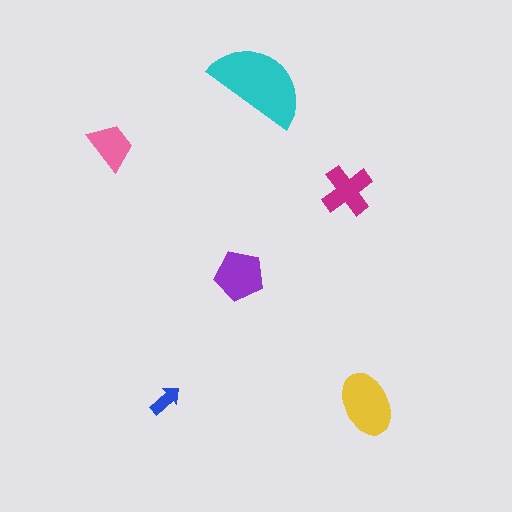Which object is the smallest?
The blue arrow.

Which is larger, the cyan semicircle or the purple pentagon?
The cyan semicircle.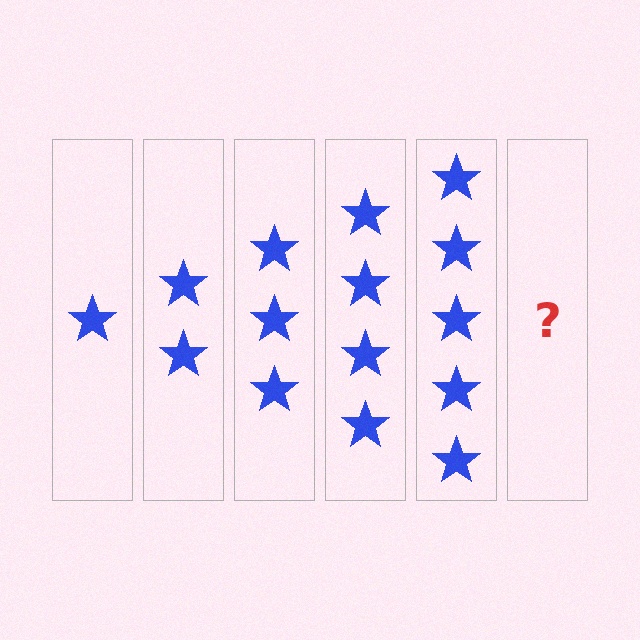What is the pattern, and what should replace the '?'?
The pattern is that each step adds one more star. The '?' should be 6 stars.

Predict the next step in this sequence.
The next step is 6 stars.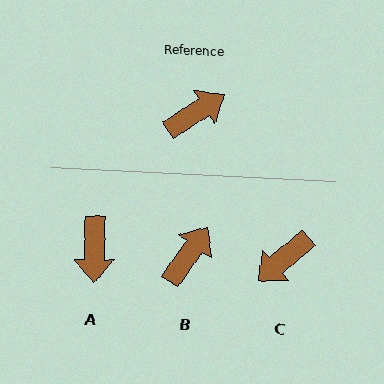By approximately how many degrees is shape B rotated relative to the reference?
Approximately 22 degrees counter-clockwise.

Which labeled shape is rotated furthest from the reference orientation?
C, about 173 degrees away.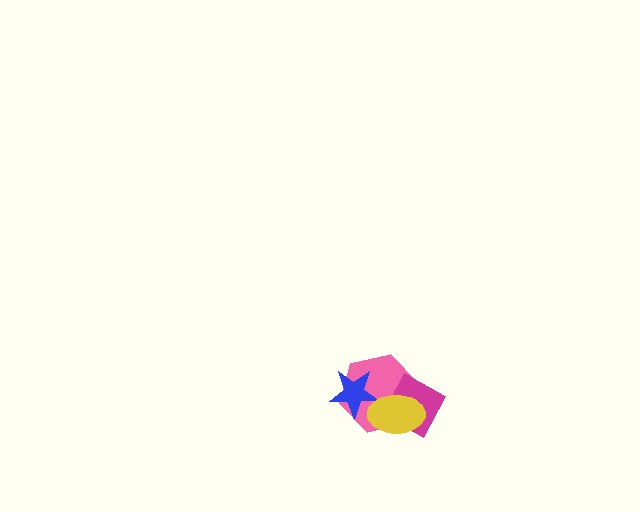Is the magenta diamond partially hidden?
Yes, it is partially covered by another shape.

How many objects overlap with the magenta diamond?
2 objects overlap with the magenta diamond.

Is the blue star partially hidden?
Yes, it is partially covered by another shape.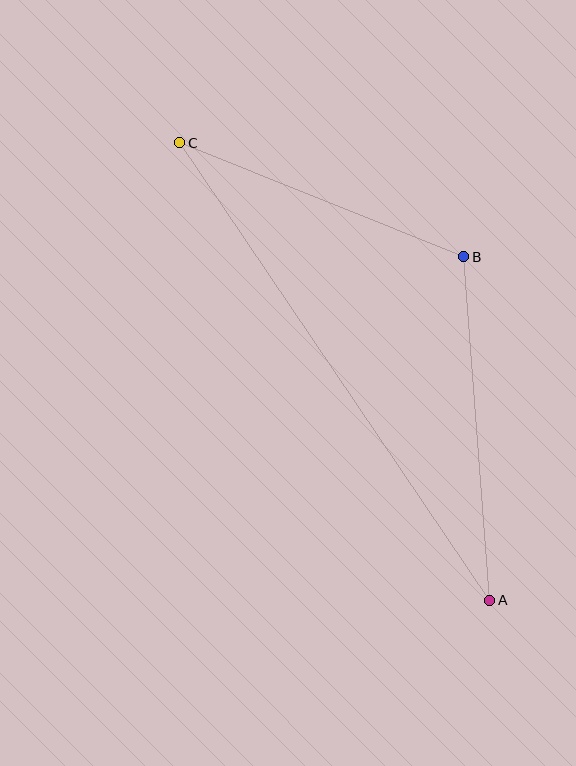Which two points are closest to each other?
Points B and C are closest to each other.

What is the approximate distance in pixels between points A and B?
The distance between A and B is approximately 344 pixels.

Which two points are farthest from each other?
Points A and C are farthest from each other.